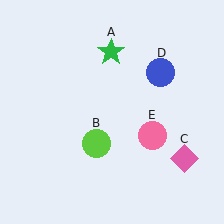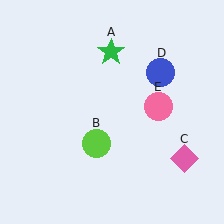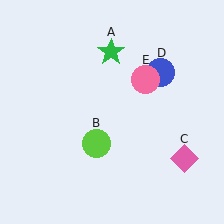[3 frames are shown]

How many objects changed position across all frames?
1 object changed position: pink circle (object E).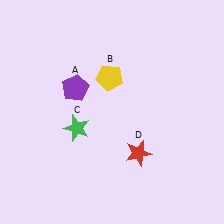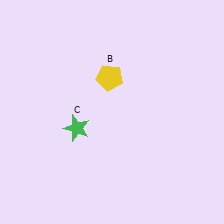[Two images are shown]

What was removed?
The red star (D), the purple pentagon (A) were removed in Image 2.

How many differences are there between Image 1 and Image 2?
There are 2 differences between the two images.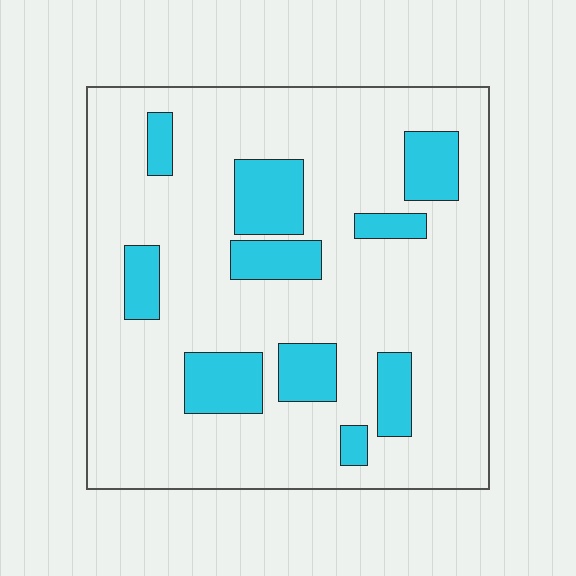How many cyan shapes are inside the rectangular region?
10.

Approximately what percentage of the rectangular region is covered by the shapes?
Approximately 20%.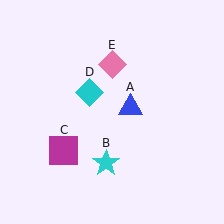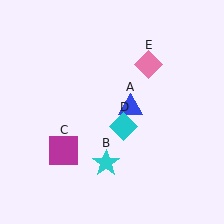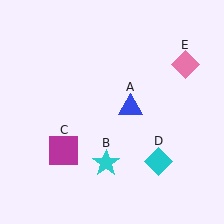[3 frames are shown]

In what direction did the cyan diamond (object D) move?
The cyan diamond (object D) moved down and to the right.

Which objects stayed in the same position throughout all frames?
Blue triangle (object A) and cyan star (object B) and magenta square (object C) remained stationary.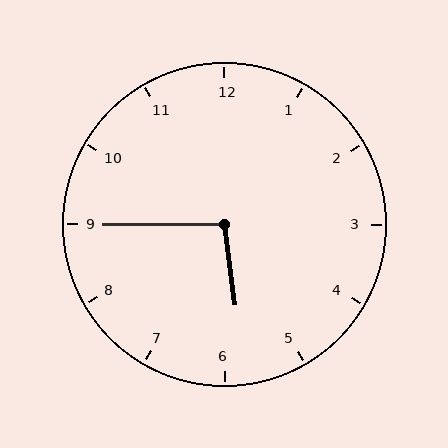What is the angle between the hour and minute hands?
Approximately 98 degrees.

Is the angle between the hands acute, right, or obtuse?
It is obtuse.